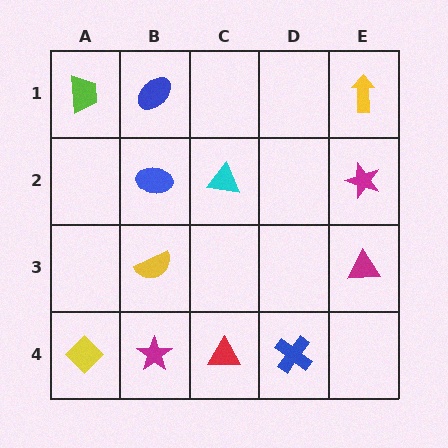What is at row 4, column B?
A magenta star.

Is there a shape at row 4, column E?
No, that cell is empty.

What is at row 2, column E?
A magenta star.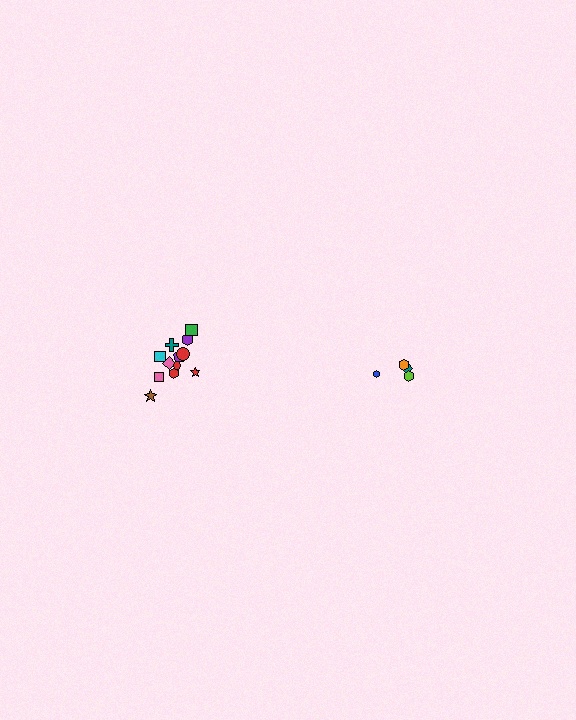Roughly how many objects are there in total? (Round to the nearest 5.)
Roughly 15 objects in total.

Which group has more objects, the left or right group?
The left group.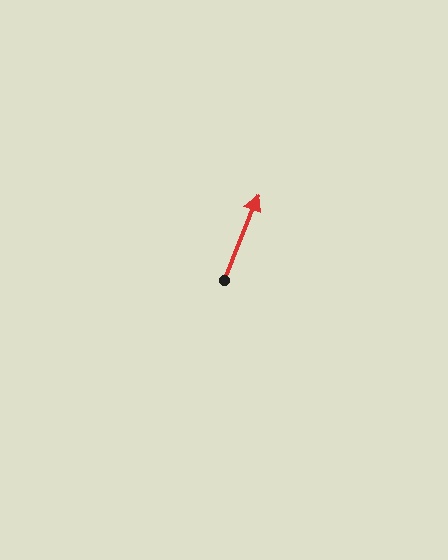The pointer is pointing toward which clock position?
Roughly 1 o'clock.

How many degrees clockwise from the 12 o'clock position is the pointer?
Approximately 22 degrees.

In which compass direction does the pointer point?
North.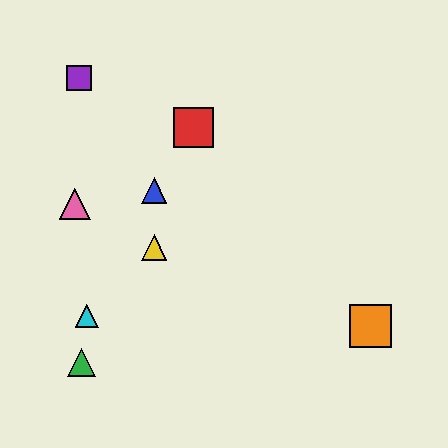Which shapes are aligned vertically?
The blue triangle, the yellow triangle are aligned vertically.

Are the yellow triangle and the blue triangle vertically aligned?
Yes, both are at x≈154.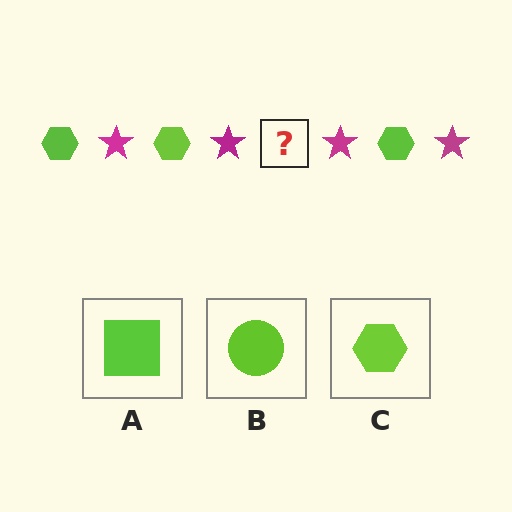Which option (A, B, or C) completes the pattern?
C.